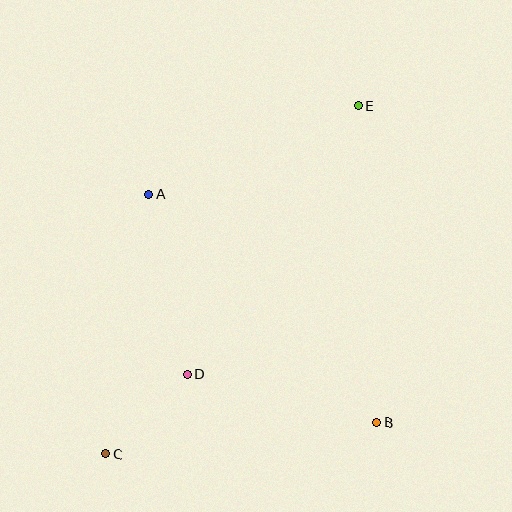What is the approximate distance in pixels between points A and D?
The distance between A and D is approximately 184 pixels.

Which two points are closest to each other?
Points C and D are closest to each other.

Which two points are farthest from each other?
Points C and E are farthest from each other.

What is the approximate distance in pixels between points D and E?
The distance between D and E is approximately 318 pixels.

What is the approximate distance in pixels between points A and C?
The distance between A and C is approximately 263 pixels.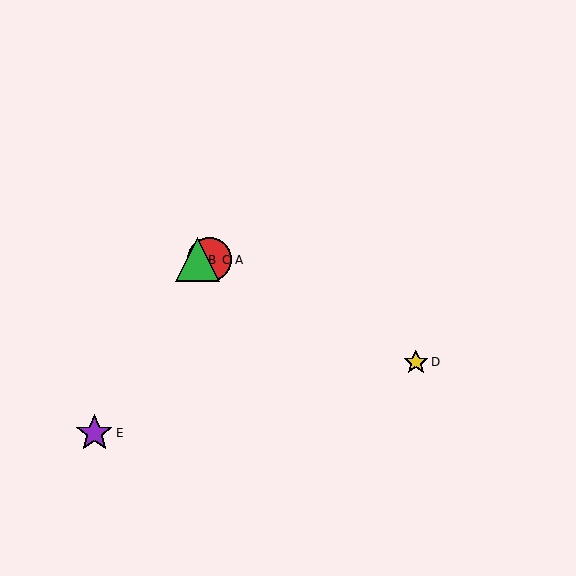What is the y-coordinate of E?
Object E is at y≈433.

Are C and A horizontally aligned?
Yes, both are at y≈260.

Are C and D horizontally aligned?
No, C is at y≈260 and D is at y≈362.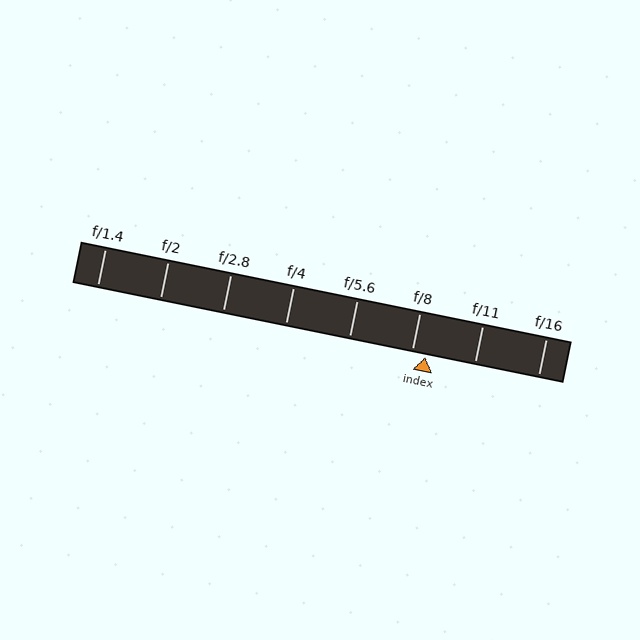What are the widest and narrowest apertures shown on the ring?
The widest aperture shown is f/1.4 and the narrowest is f/16.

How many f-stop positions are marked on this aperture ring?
There are 8 f-stop positions marked.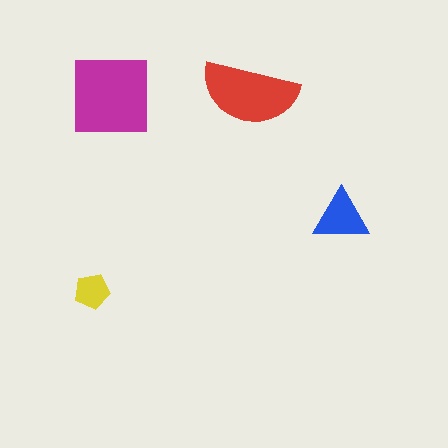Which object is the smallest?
The yellow pentagon.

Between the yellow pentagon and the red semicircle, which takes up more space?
The red semicircle.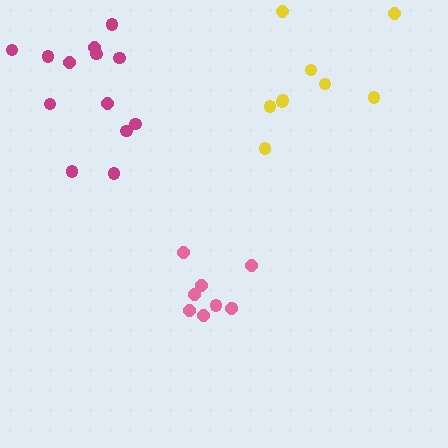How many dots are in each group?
Group 1: 9 dots, Group 2: 9 dots, Group 3: 13 dots (31 total).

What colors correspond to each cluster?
The clusters are colored: pink, yellow, magenta.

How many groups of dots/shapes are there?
There are 3 groups.